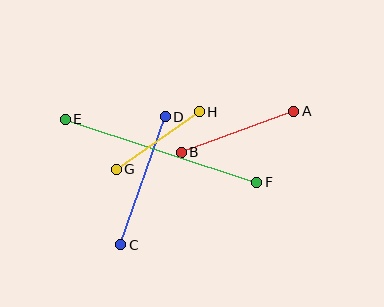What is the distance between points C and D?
The distance is approximately 135 pixels.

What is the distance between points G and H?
The distance is approximately 101 pixels.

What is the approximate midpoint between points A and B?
The midpoint is at approximately (237, 132) pixels.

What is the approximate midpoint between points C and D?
The midpoint is at approximately (143, 181) pixels.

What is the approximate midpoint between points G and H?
The midpoint is at approximately (158, 141) pixels.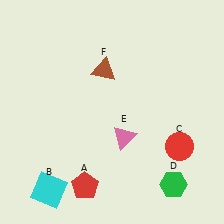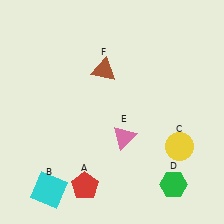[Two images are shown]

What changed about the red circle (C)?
In Image 1, C is red. In Image 2, it changed to yellow.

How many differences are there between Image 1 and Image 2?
There is 1 difference between the two images.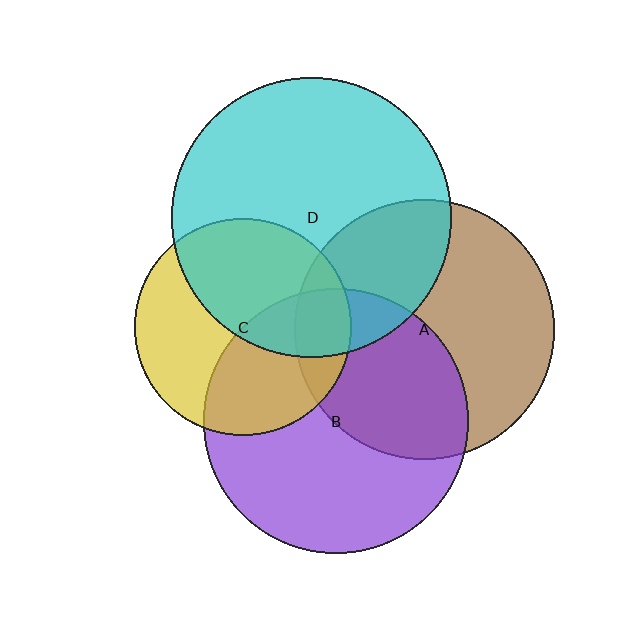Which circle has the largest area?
Circle D (cyan).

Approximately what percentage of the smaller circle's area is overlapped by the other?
Approximately 40%.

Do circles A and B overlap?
Yes.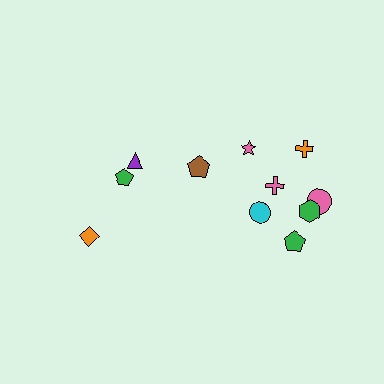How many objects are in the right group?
There are 8 objects.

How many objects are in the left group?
There are 3 objects.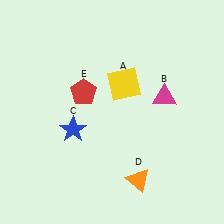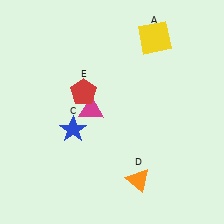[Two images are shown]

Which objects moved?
The objects that moved are: the yellow square (A), the magenta triangle (B).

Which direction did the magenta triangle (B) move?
The magenta triangle (B) moved left.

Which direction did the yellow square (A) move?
The yellow square (A) moved up.